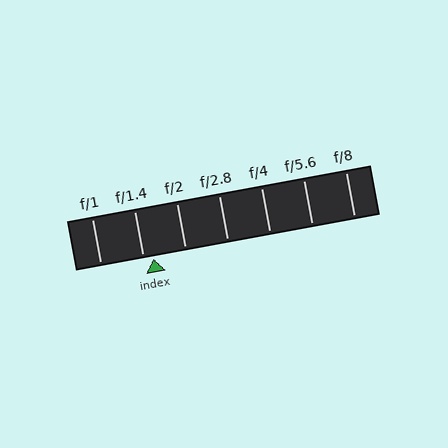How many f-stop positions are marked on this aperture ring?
There are 7 f-stop positions marked.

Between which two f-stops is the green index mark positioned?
The index mark is between f/1.4 and f/2.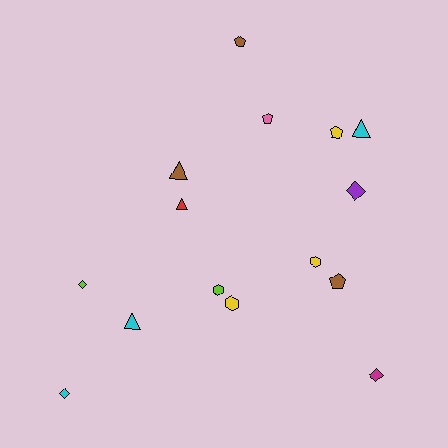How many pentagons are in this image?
There are 4 pentagons.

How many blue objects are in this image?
There are no blue objects.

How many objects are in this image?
There are 15 objects.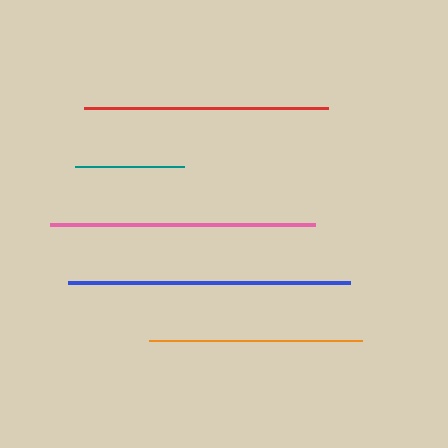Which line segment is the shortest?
The teal line is the shortest at approximately 109 pixels.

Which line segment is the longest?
The blue line is the longest at approximately 282 pixels.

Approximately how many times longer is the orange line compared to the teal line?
The orange line is approximately 1.9 times the length of the teal line.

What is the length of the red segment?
The red segment is approximately 243 pixels long.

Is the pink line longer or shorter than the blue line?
The blue line is longer than the pink line.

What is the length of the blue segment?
The blue segment is approximately 282 pixels long.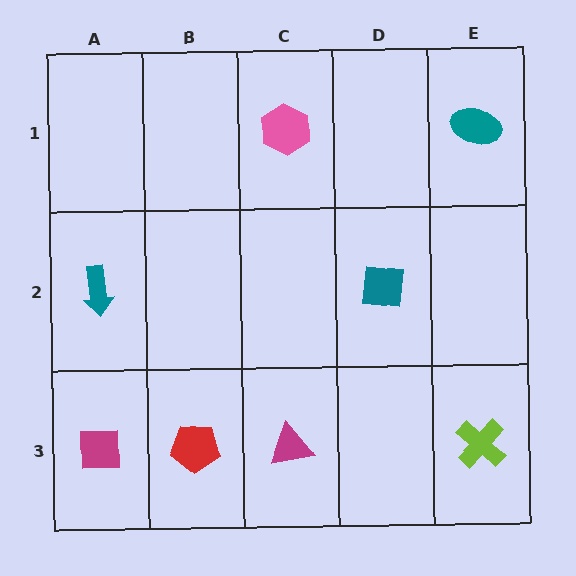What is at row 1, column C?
A pink hexagon.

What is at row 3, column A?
A magenta square.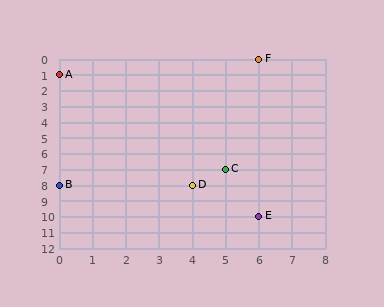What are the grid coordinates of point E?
Point E is at grid coordinates (6, 10).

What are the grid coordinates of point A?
Point A is at grid coordinates (0, 1).